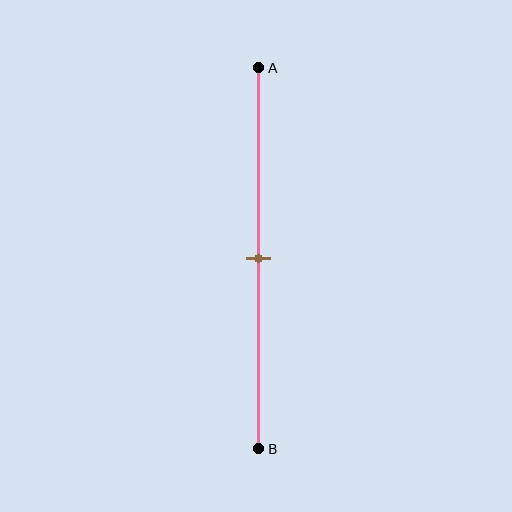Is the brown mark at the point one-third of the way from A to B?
No, the mark is at about 50% from A, not at the 33% one-third point.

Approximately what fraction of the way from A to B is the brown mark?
The brown mark is approximately 50% of the way from A to B.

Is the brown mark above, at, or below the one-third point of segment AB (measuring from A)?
The brown mark is below the one-third point of segment AB.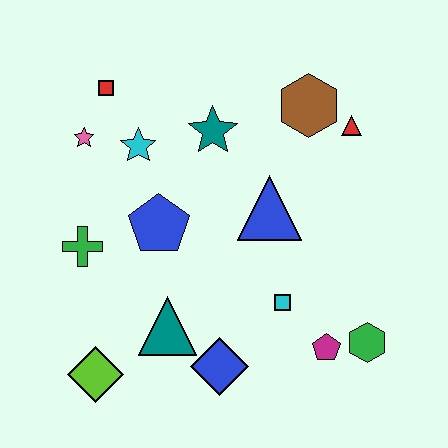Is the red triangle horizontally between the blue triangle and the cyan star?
No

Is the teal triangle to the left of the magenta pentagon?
Yes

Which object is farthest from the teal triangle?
The red triangle is farthest from the teal triangle.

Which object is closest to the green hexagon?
The magenta pentagon is closest to the green hexagon.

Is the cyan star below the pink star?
Yes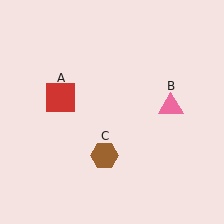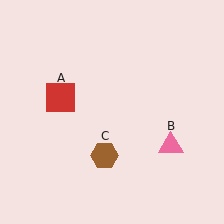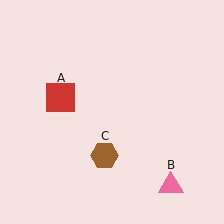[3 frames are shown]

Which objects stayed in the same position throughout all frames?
Red square (object A) and brown hexagon (object C) remained stationary.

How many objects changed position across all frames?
1 object changed position: pink triangle (object B).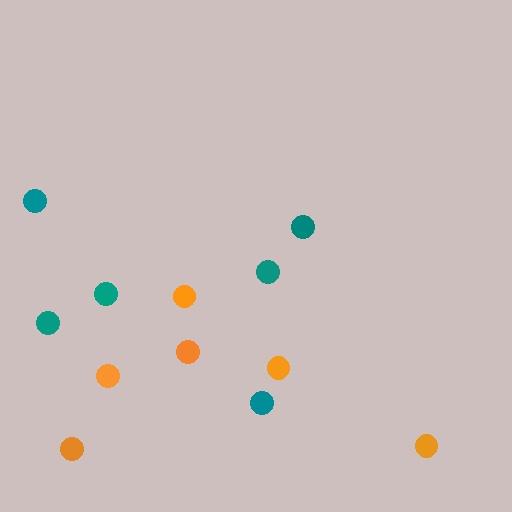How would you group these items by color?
There are 2 groups: one group of orange circles (6) and one group of teal circles (6).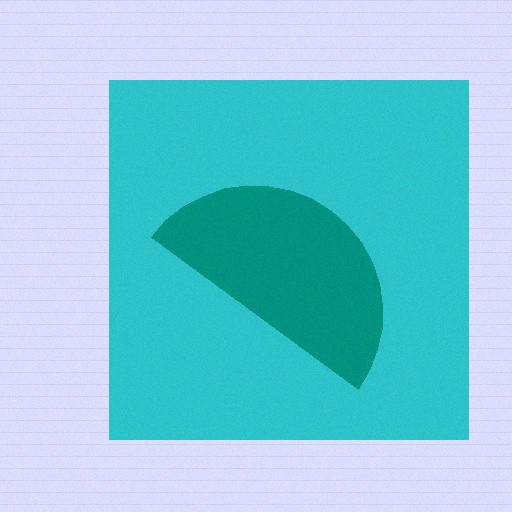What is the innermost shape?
The teal semicircle.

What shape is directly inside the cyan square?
The teal semicircle.